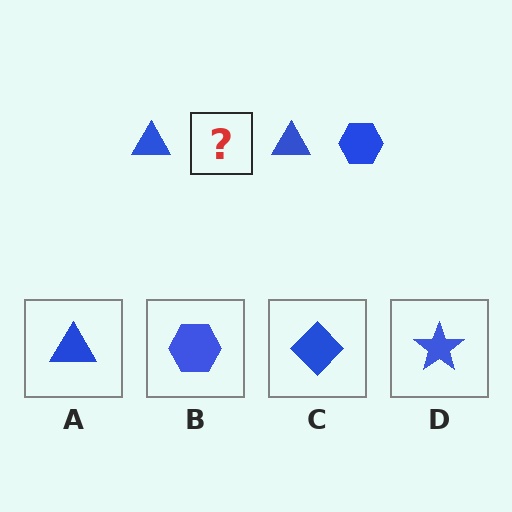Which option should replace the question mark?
Option B.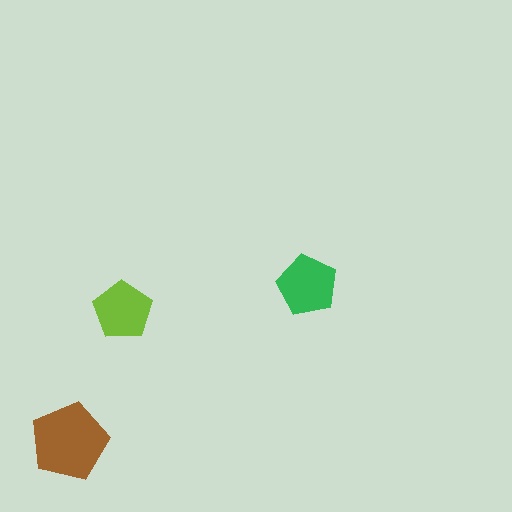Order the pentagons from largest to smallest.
the brown one, the green one, the lime one.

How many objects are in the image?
There are 3 objects in the image.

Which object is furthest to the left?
The brown pentagon is leftmost.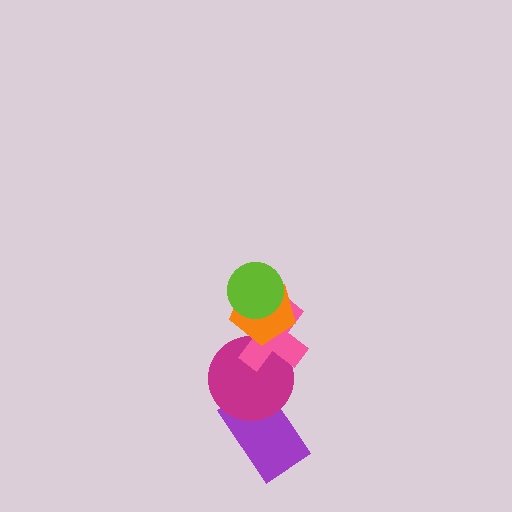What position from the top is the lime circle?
The lime circle is 1st from the top.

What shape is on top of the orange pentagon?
The lime circle is on top of the orange pentagon.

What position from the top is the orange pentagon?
The orange pentagon is 2nd from the top.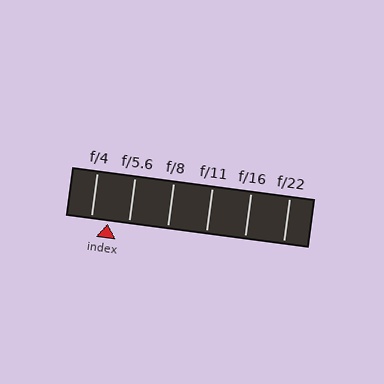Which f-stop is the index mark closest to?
The index mark is closest to f/4.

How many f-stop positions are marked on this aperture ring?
There are 6 f-stop positions marked.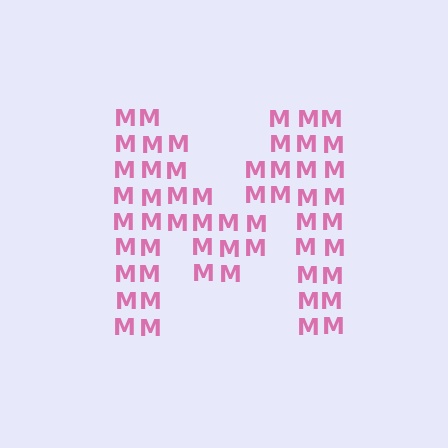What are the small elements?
The small elements are letter M's.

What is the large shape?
The large shape is the letter M.